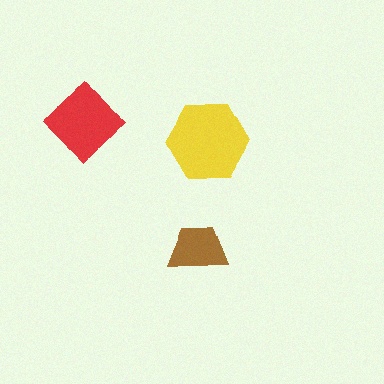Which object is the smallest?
The brown trapezoid.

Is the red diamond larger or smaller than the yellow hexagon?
Smaller.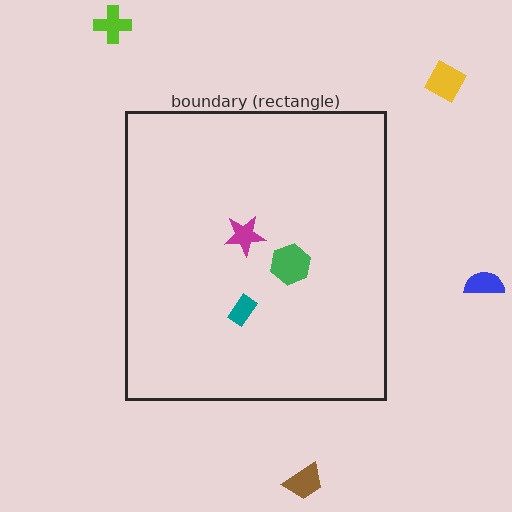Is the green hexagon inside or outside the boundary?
Inside.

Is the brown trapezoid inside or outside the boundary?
Outside.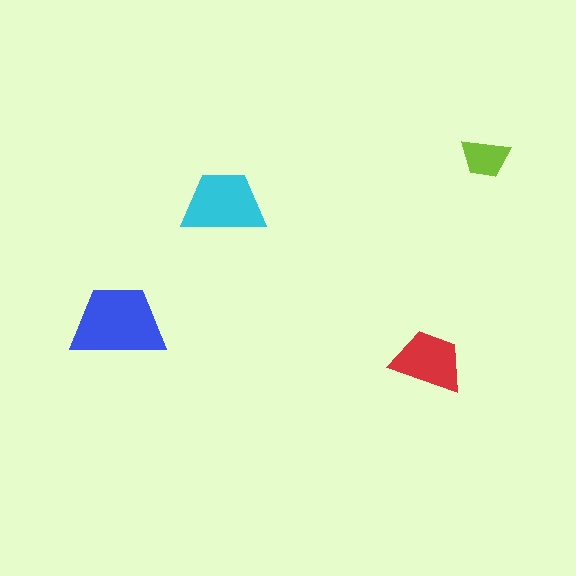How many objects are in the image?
There are 4 objects in the image.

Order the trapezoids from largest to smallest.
the blue one, the cyan one, the red one, the lime one.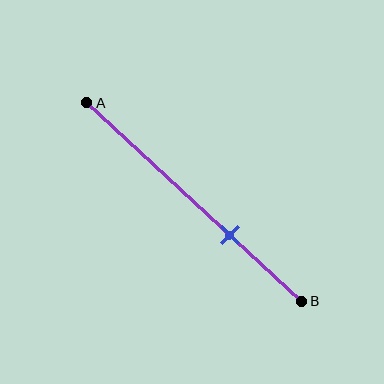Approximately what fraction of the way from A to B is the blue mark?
The blue mark is approximately 65% of the way from A to B.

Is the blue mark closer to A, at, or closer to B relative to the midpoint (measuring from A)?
The blue mark is closer to point B than the midpoint of segment AB.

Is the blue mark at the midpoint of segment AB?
No, the mark is at about 65% from A, not at the 50% midpoint.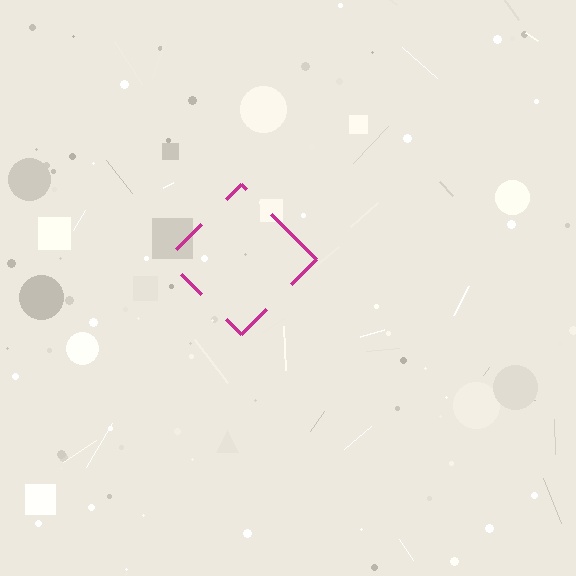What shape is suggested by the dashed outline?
The dashed outline suggests a diamond.